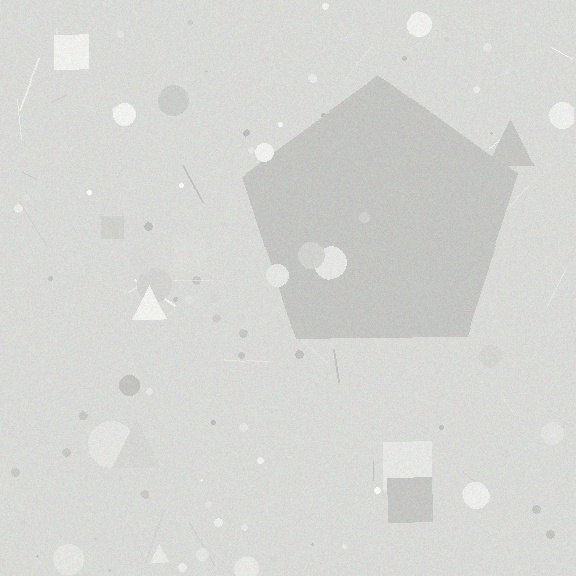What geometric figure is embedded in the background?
A pentagon is embedded in the background.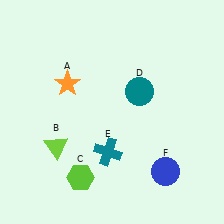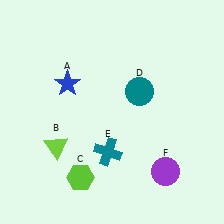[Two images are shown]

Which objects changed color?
A changed from orange to blue. F changed from blue to purple.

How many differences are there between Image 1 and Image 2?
There are 2 differences between the two images.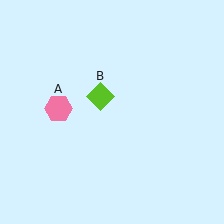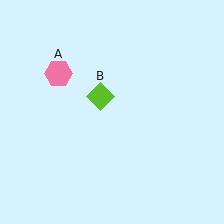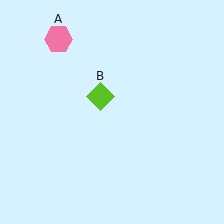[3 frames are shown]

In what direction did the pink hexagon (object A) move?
The pink hexagon (object A) moved up.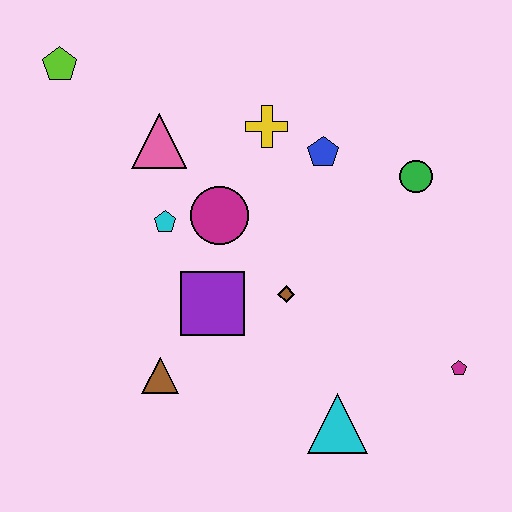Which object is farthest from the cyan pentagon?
The magenta pentagon is farthest from the cyan pentagon.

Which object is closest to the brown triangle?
The purple square is closest to the brown triangle.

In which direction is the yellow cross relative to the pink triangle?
The yellow cross is to the right of the pink triangle.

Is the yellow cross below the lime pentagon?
Yes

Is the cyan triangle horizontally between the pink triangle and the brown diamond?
No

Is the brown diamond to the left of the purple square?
No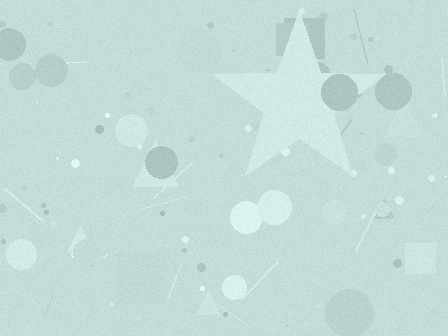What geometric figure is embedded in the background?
A star is embedded in the background.